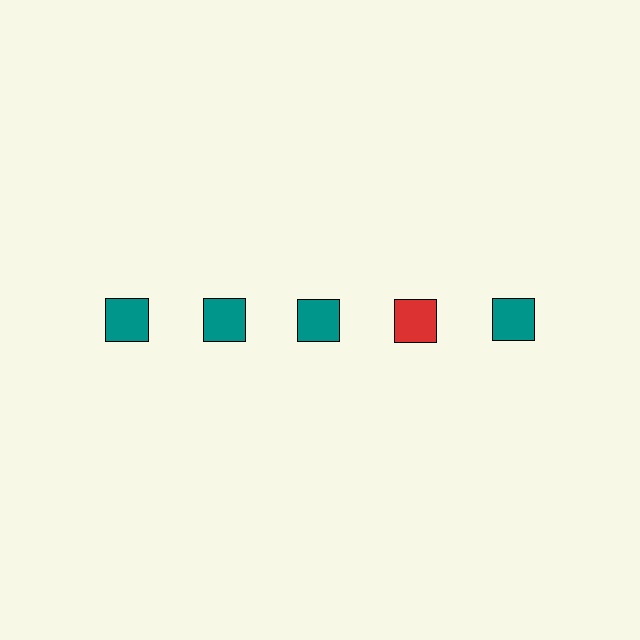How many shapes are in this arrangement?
There are 5 shapes arranged in a grid pattern.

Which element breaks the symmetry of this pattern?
The red square in the top row, second from right column breaks the symmetry. All other shapes are teal squares.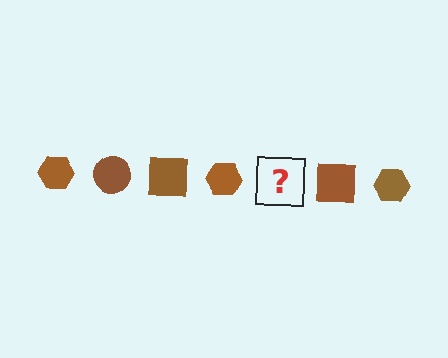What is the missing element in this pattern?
The missing element is a brown circle.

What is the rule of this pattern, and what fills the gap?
The rule is that the pattern cycles through hexagon, circle, square shapes in brown. The gap should be filled with a brown circle.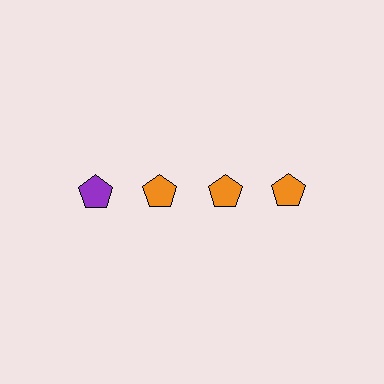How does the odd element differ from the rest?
It has a different color: purple instead of orange.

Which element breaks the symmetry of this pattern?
The purple pentagon in the top row, leftmost column breaks the symmetry. All other shapes are orange pentagons.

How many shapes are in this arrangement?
There are 4 shapes arranged in a grid pattern.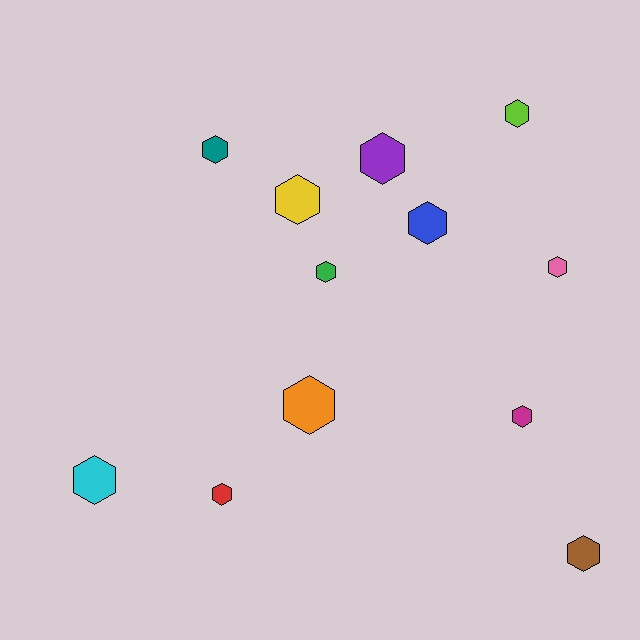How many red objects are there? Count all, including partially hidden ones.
There is 1 red object.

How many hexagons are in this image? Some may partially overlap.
There are 12 hexagons.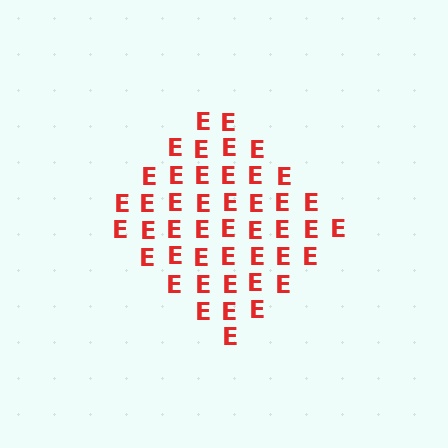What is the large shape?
The large shape is a diamond.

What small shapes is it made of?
It is made of small letter E's.